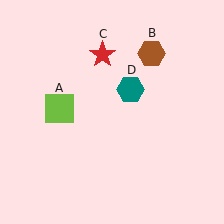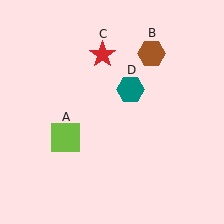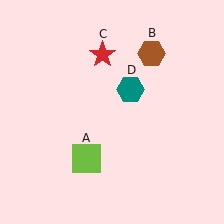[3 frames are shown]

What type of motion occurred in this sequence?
The lime square (object A) rotated counterclockwise around the center of the scene.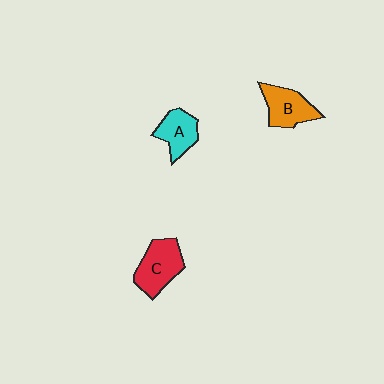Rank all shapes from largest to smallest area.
From largest to smallest: C (red), B (orange), A (cyan).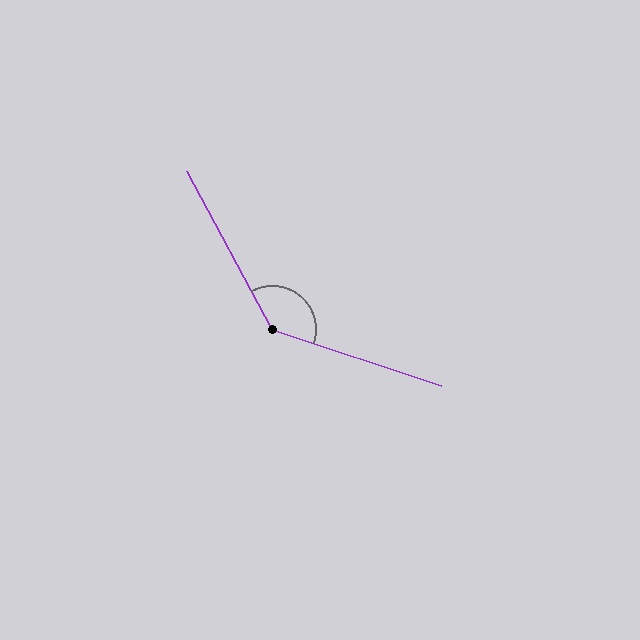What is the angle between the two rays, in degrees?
Approximately 137 degrees.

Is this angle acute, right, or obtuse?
It is obtuse.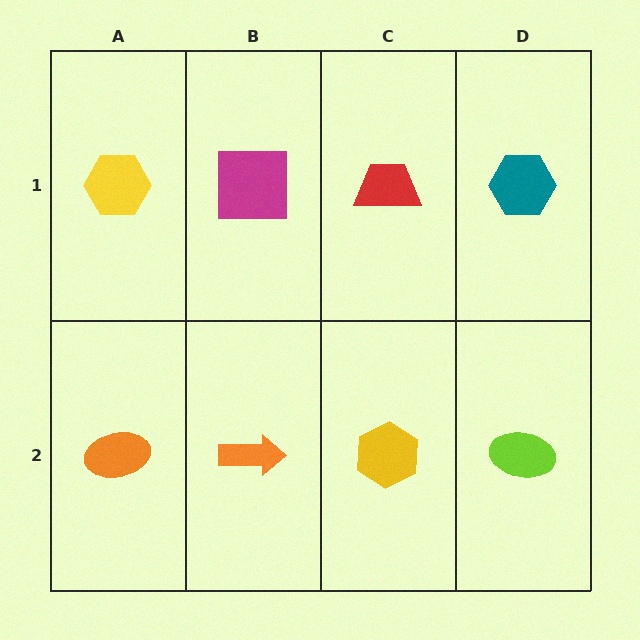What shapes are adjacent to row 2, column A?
A yellow hexagon (row 1, column A), an orange arrow (row 2, column B).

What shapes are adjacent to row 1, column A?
An orange ellipse (row 2, column A), a magenta square (row 1, column B).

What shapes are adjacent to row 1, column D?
A lime ellipse (row 2, column D), a red trapezoid (row 1, column C).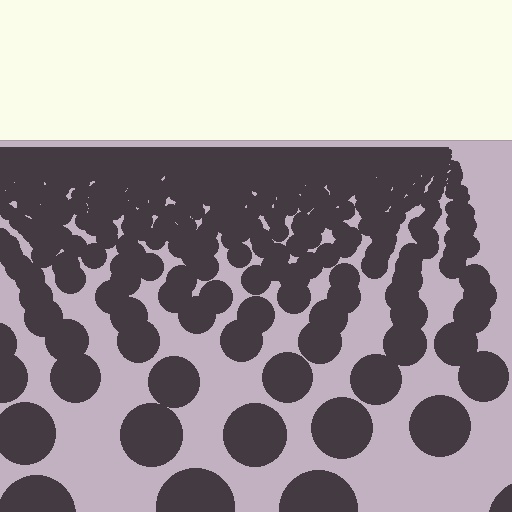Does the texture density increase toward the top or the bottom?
Density increases toward the top.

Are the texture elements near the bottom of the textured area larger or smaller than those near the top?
Larger. Near the bottom, elements are closer to the viewer and appear at a bigger on-screen size.